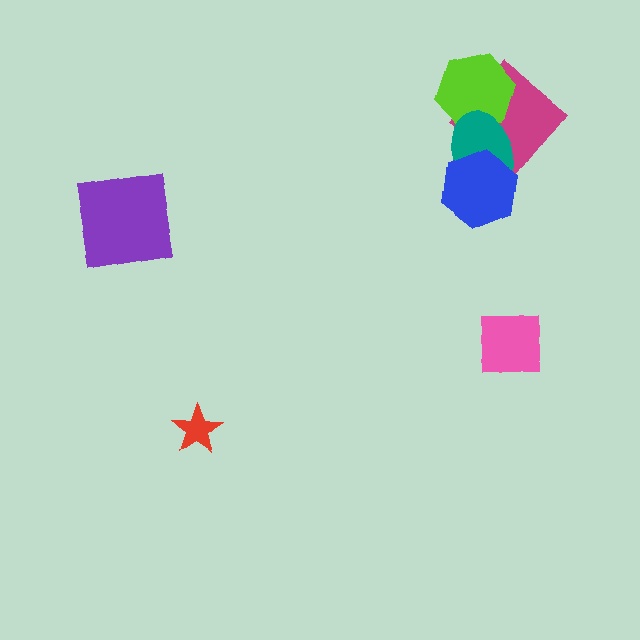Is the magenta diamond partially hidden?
Yes, it is partially covered by another shape.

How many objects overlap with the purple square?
0 objects overlap with the purple square.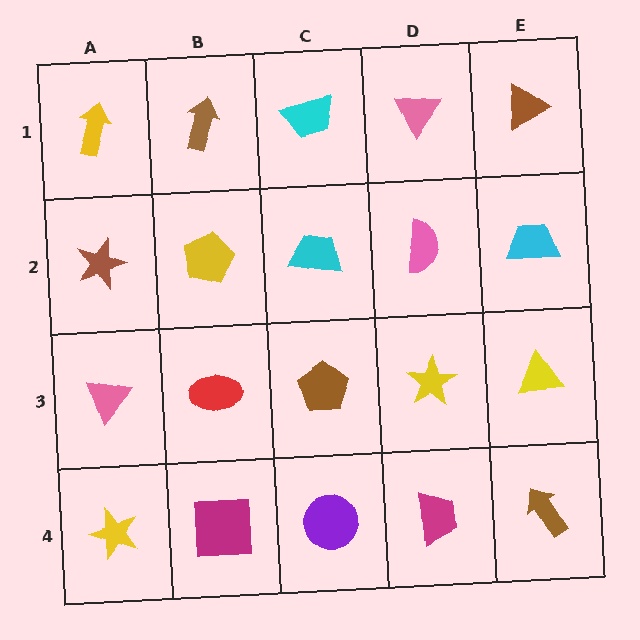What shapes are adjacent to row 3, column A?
A brown star (row 2, column A), a yellow star (row 4, column A), a red ellipse (row 3, column B).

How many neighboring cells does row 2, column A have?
3.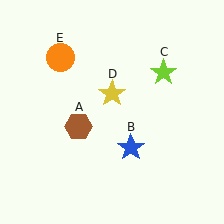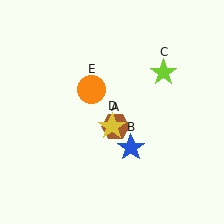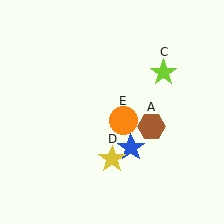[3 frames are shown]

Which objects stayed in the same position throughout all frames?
Blue star (object B) and lime star (object C) remained stationary.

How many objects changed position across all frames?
3 objects changed position: brown hexagon (object A), yellow star (object D), orange circle (object E).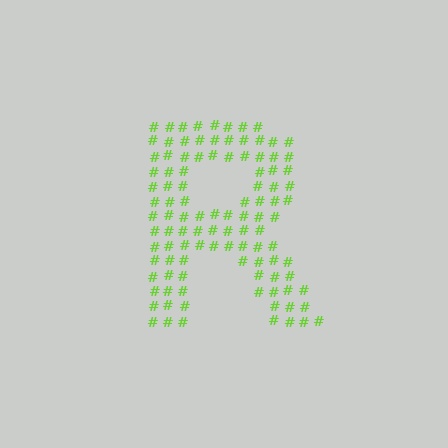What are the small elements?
The small elements are hash symbols.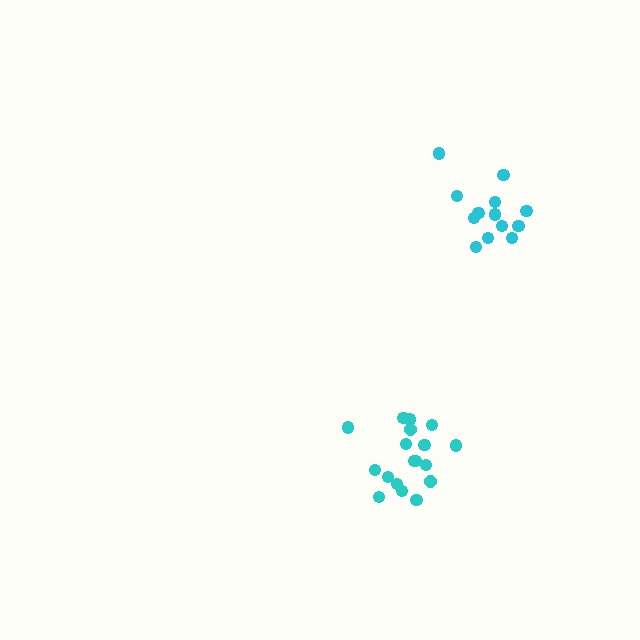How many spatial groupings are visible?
There are 2 spatial groupings.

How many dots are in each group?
Group 1: 18 dots, Group 2: 13 dots (31 total).